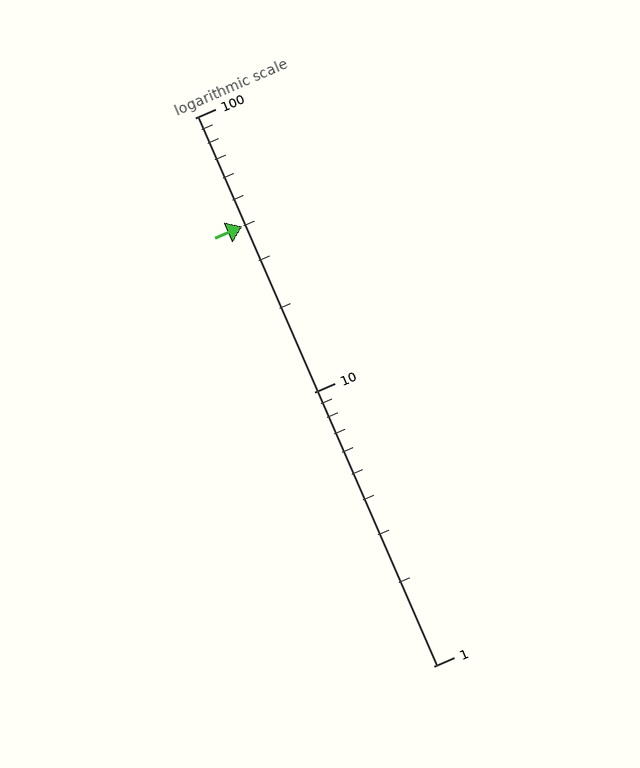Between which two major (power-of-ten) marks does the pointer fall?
The pointer is between 10 and 100.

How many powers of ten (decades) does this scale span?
The scale spans 2 decades, from 1 to 100.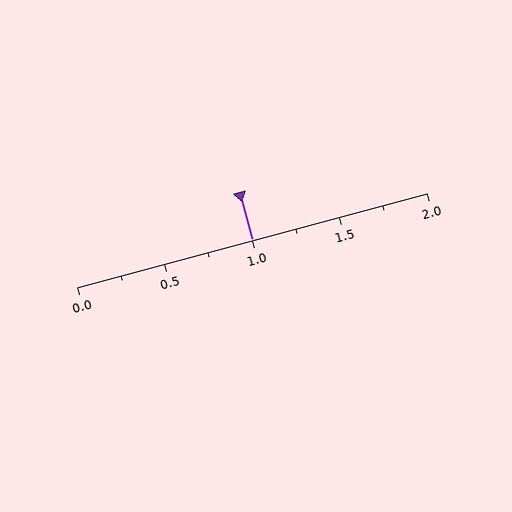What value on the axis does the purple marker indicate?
The marker indicates approximately 1.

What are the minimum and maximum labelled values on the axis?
The axis runs from 0.0 to 2.0.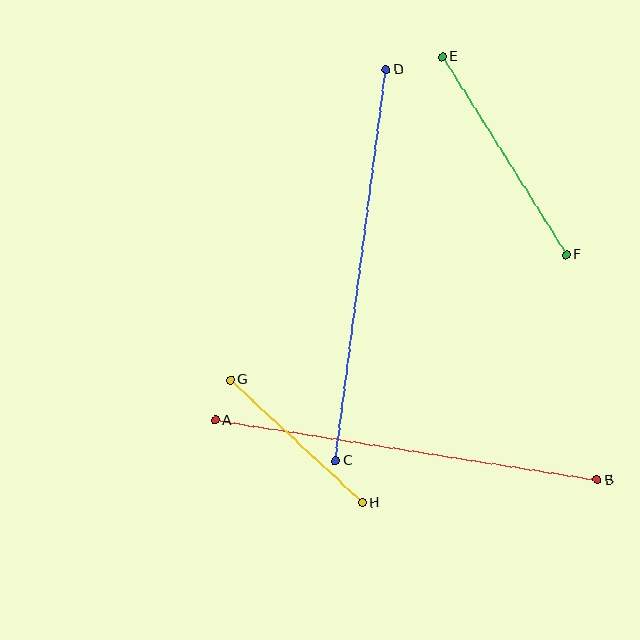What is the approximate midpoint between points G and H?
The midpoint is at approximately (297, 441) pixels.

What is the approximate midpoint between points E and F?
The midpoint is at approximately (504, 156) pixels.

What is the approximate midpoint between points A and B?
The midpoint is at approximately (406, 450) pixels.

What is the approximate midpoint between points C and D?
The midpoint is at approximately (361, 265) pixels.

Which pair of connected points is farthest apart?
Points C and D are farthest apart.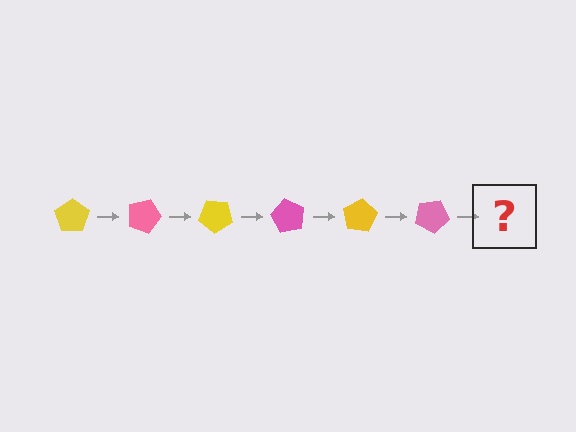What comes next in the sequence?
The next element should be a yellow pentagon, rotated 120 degrees from the start.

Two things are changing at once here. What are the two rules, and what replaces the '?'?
The two rules are that it rotates 20 degrees each step and the color cycles through yellow and pink. The '?' should be a yellow pentagon, rotated 120 degrees from the start.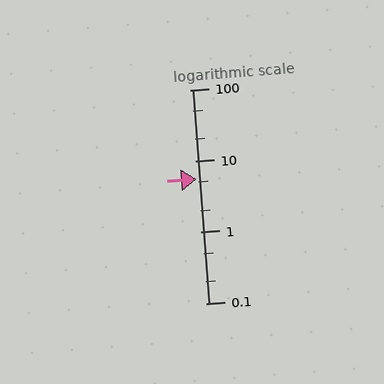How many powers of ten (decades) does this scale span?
The scale spans 3 decades, from 0.1 to 100.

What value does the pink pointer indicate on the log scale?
The pointer indicates approximately 5.6.